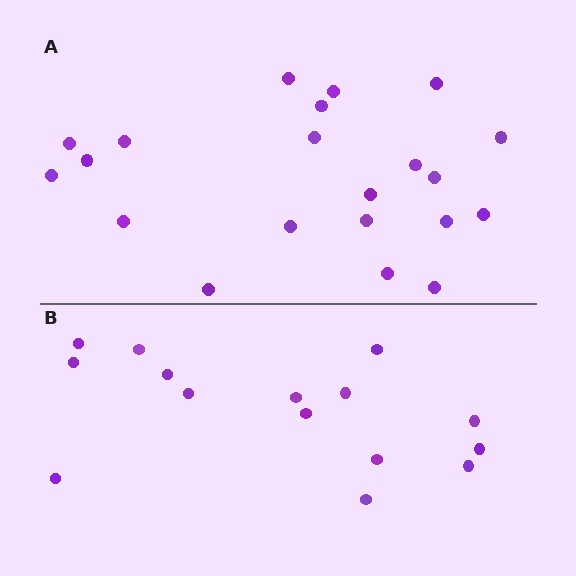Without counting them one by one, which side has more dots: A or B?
Region A (the top region) has more dots.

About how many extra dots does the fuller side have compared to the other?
Region A has about 6 more dots than region B.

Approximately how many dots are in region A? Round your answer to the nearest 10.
About 20 dots. (The exact count is 21, which rounds to 20.)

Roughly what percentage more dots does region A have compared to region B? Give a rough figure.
About 40% more.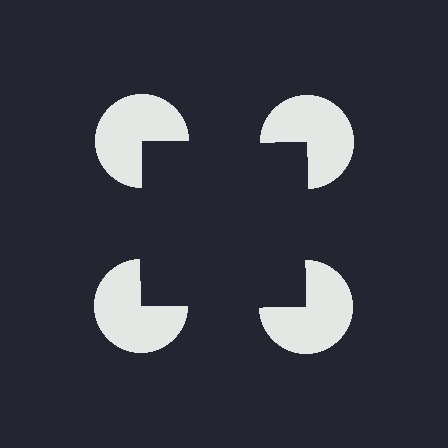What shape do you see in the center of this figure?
An illusory square — its edges are inferred from the aligned wedge cuts in the pac-man discs, not physically drawn.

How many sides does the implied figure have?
4 sides.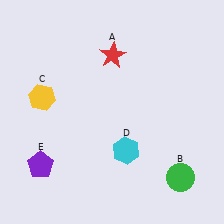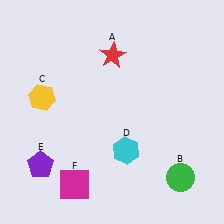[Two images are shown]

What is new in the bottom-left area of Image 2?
A magenta square (F) was added in the bottom-left area of Image 2.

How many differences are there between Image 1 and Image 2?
There is 1 difference between the two images.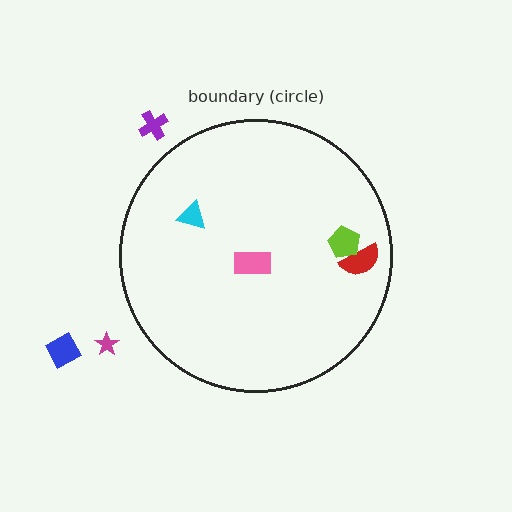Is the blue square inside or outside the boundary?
Outside.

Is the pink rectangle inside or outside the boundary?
Inside.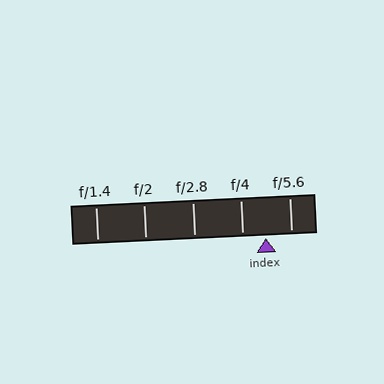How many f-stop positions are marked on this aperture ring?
There are 5 f-stop positions marked.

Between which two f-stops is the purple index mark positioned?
The index mark is between f/4 and f/5.6.